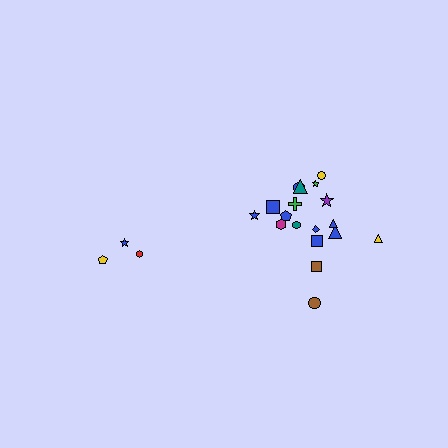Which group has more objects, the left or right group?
The right group.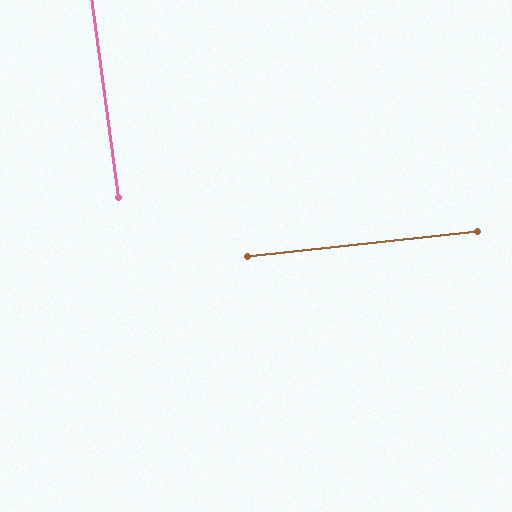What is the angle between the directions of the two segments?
Approximately 89 degrees.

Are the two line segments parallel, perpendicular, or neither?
Perpendicular — they meet at approximately 89°.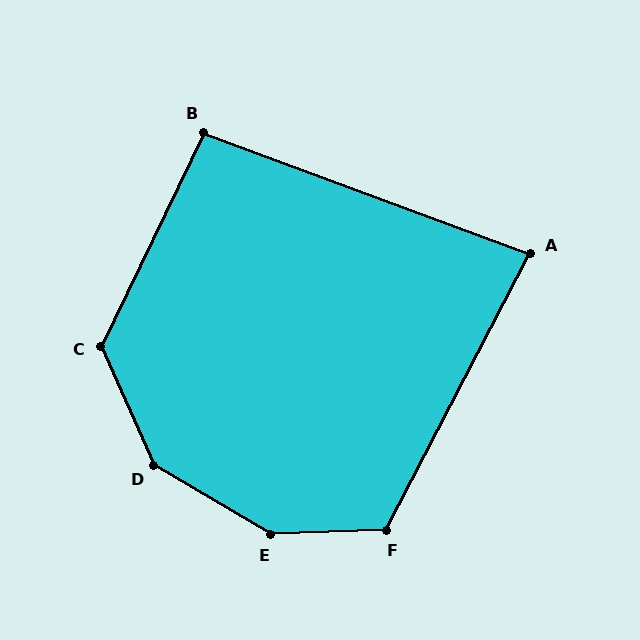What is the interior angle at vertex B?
Approximately 95 degrees (obtuse).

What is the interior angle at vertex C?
Approximately 130 degrees (obtuse).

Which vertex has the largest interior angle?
E, at approximately 147 degrees.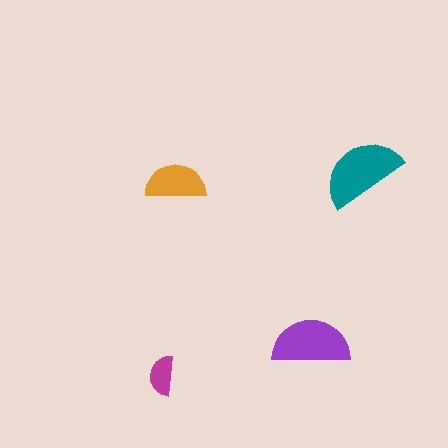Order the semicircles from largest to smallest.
the teal one, the purple one, the orange one, the magenta one.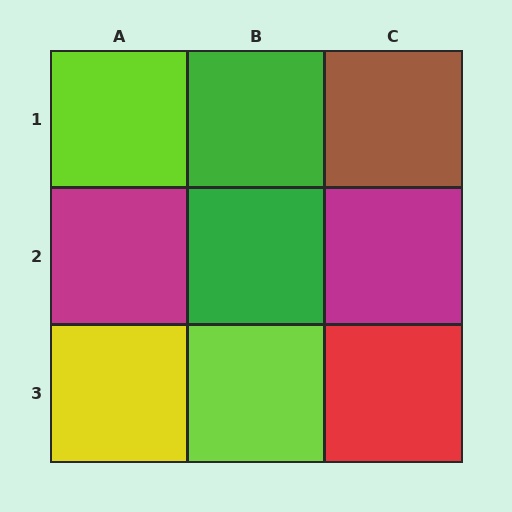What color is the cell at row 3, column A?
Yellow.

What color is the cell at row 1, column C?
Brown.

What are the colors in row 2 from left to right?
Magenta, green, magenta.